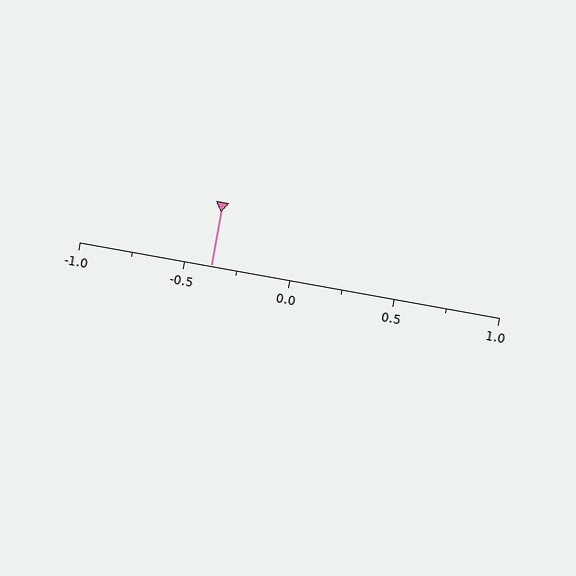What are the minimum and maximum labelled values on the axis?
The axis runs from -1.0 to 1.0.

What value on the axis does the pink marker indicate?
The marker indicates approximately -0.38.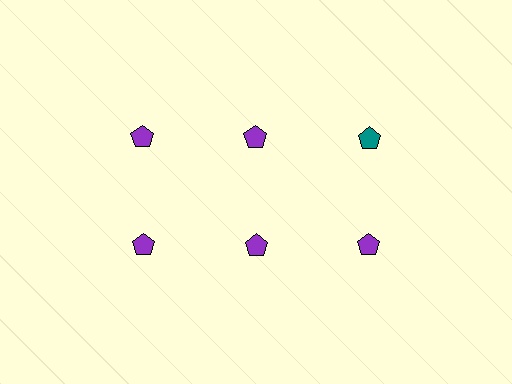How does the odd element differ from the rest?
It has a different color: teal instead of purple.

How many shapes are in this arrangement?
There are 6 shapes arranged in a grid pattern.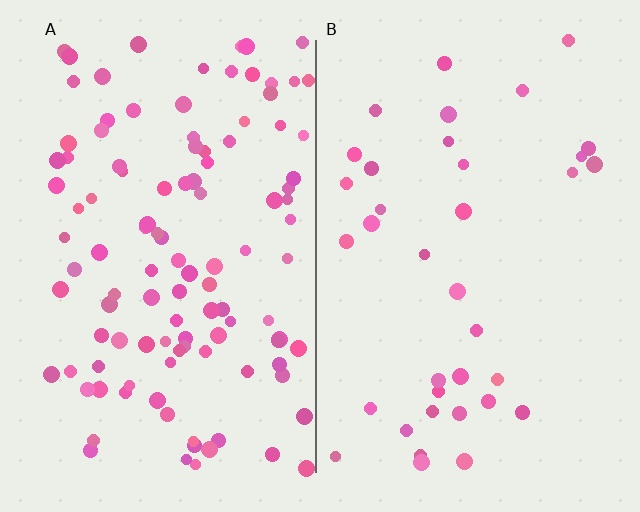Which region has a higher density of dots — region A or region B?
A (the left).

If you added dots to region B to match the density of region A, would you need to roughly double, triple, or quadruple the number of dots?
Approximately triple.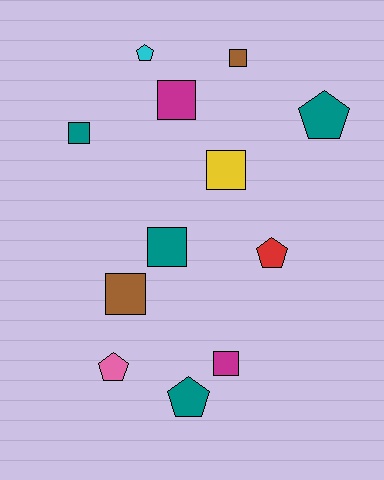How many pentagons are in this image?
There are 5 pentagons.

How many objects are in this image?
There are 12 objects.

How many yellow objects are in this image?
There is 1 yellow object.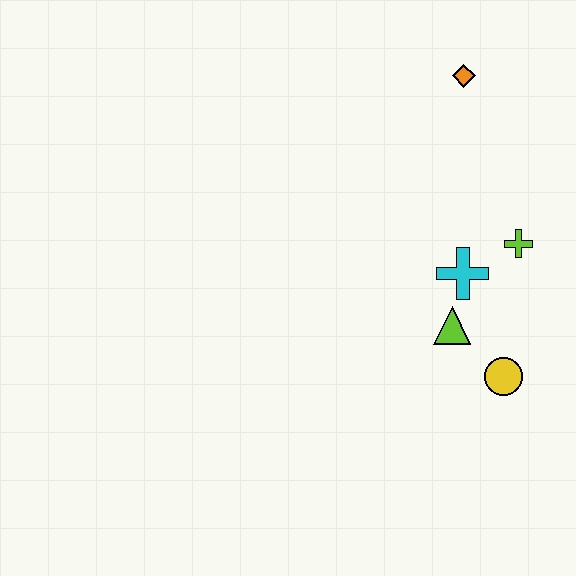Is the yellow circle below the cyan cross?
Yes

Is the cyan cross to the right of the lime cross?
No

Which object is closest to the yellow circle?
The lime triangle is closest to the yellow circle.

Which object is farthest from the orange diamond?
The yellow circle is farthest from the orange diamond.